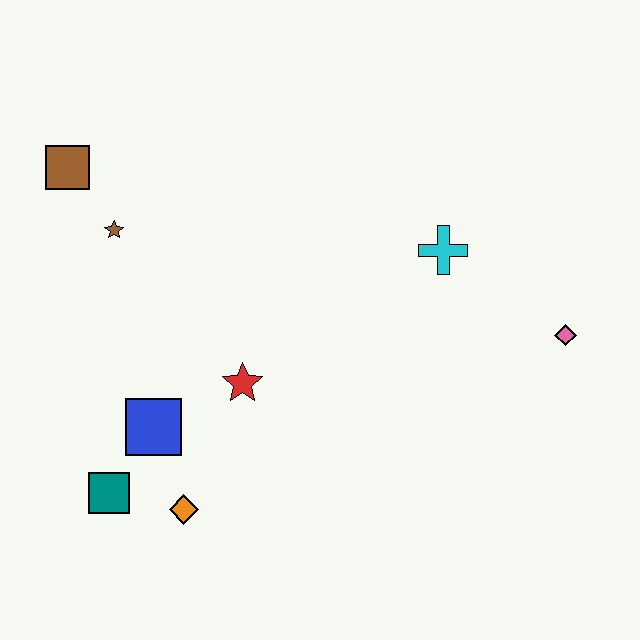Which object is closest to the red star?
The blue square is closest to the red star.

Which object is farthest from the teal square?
The pink diamond is farthest from the teal square.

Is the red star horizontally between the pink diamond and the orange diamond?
Yes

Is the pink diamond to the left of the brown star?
No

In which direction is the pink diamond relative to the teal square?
The pink diamond is to the right of the teal square.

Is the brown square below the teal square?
No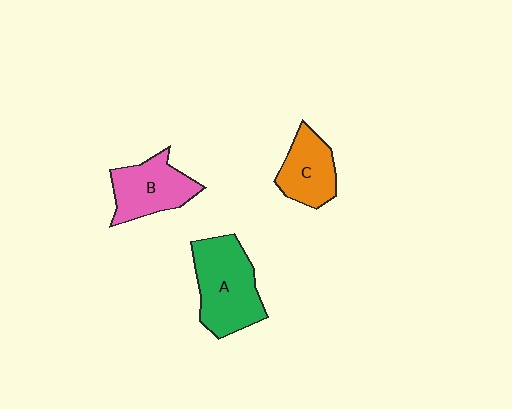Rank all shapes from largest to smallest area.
From largest to smallest: A (green), B (pink), C (orange).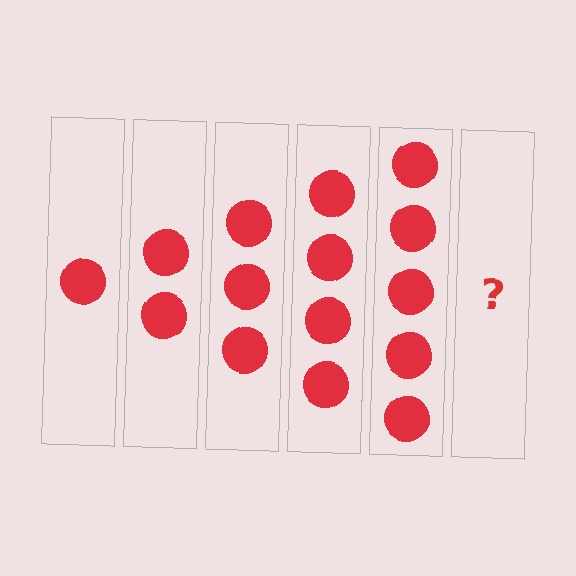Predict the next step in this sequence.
The next step is 6 circles.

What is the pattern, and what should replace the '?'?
The pattern is that each step adds one more circle. The '?' should be 6 circles.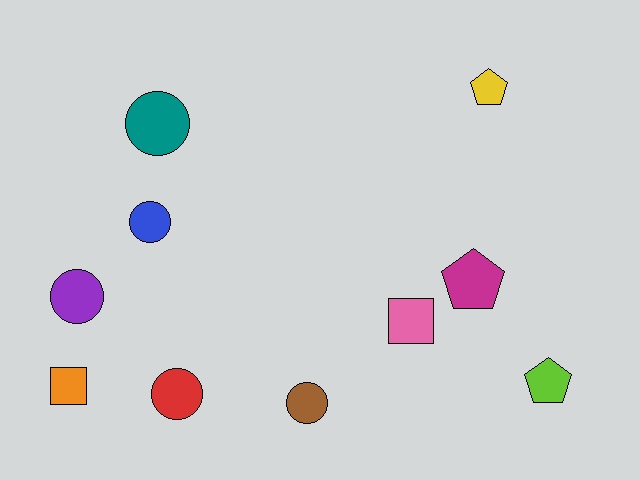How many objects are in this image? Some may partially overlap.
There are 10 objects.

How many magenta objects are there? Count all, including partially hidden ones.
There is 1 magenta object.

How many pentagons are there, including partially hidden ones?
There are 3 pentagons.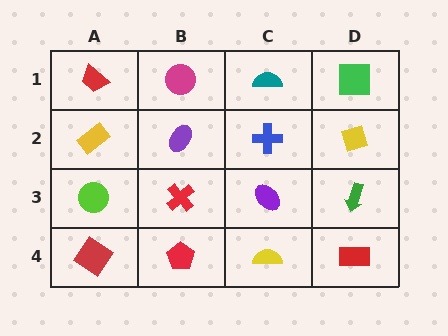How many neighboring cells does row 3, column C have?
4.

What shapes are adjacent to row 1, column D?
A yellow diamond (row 2, column D), a teal semicircle (row 1, column C).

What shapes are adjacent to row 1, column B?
A purple ellipse (row 2, column B), a red trapezoid (row 1, column A), a teal semicircle (row 1, column C).